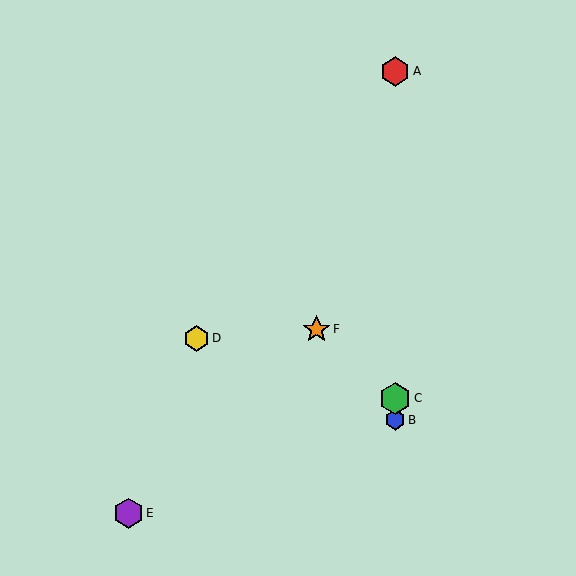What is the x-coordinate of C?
Object C is at x≈395.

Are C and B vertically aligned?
Yes, both are at x≈395.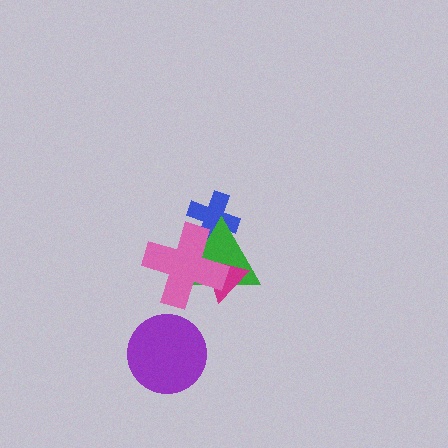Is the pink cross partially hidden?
No, no other shape covers it.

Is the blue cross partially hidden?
Yes, it is partially covered by another shape.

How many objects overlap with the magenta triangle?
2 objects overlap with the magenta triangle.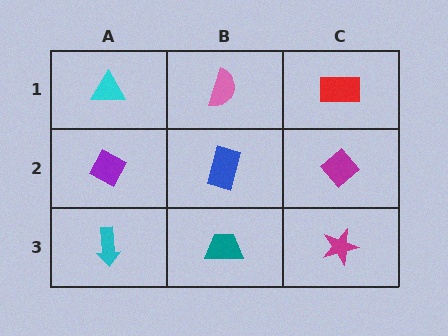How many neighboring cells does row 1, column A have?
2.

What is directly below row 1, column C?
A magenta diamond.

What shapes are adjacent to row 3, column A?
A purple diamond (row 2, column A), a teal trapezoid (row 3, column B).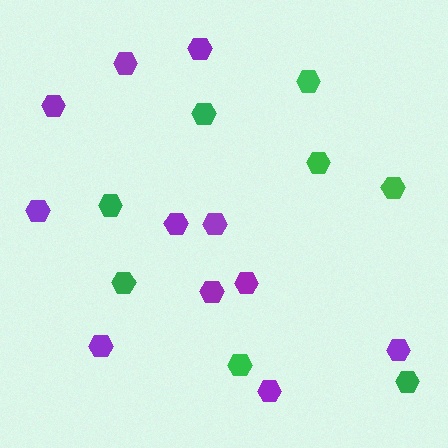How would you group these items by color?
There are 2 groups: one group of green hexagons (8) and one group of purple hexagons (11).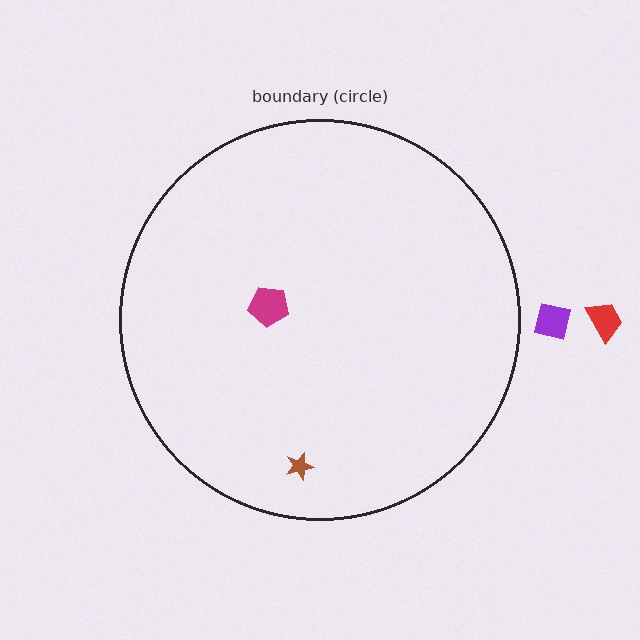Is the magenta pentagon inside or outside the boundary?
Inside.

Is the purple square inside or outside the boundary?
Outside.